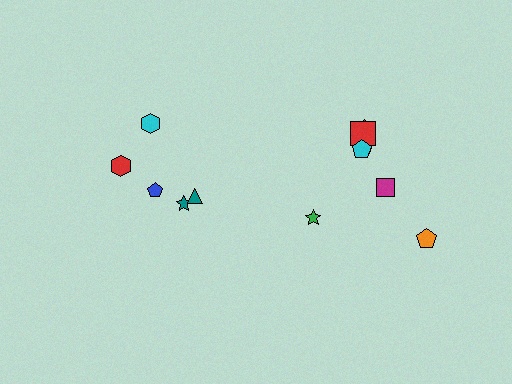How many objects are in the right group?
There are 7 objects.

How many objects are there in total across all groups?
There are 12 objects.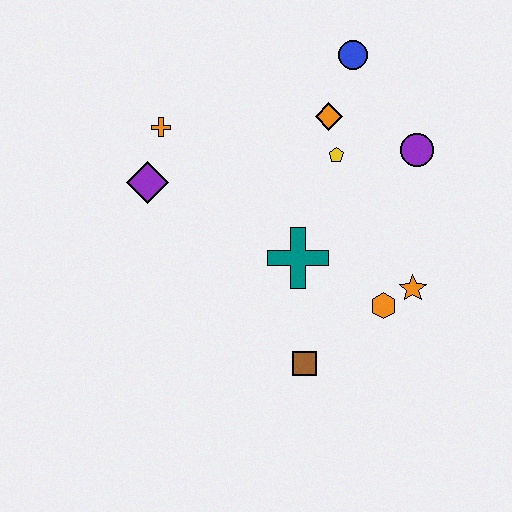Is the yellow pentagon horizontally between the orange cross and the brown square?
No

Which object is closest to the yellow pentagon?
The orange diamond is closest to the yellow pentagon.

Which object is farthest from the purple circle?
The purple diamond is farthest from the purple circle.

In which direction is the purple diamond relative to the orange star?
The purple diamond is to the left of the orange star.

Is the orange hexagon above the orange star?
No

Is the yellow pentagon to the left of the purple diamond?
No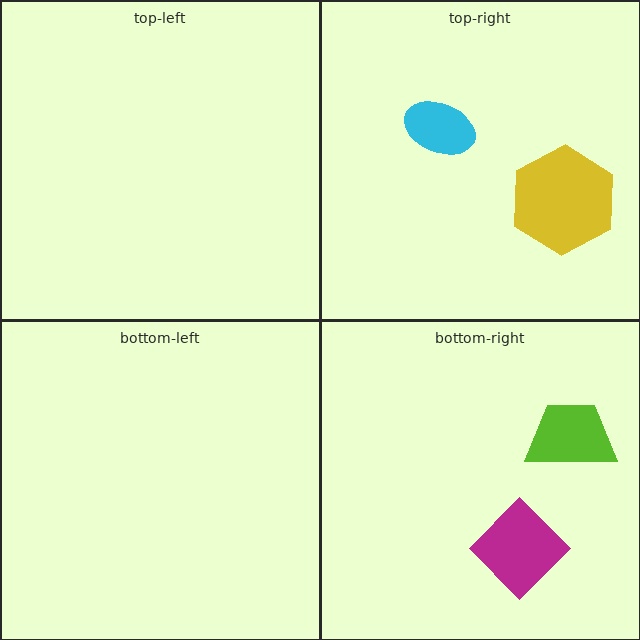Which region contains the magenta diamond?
The bottom-right region.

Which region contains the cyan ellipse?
The top-right region.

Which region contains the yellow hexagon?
The top-right region.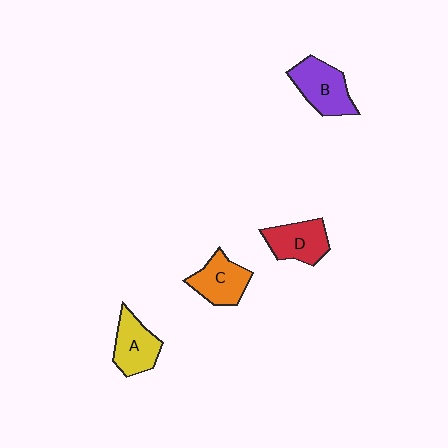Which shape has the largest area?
Shape B (purple).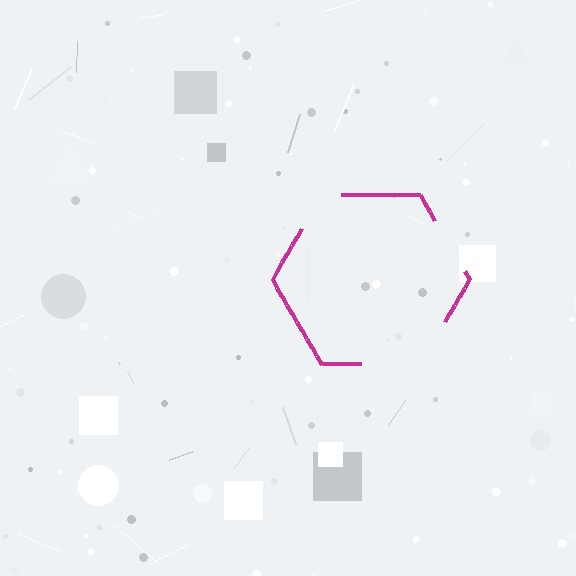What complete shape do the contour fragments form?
The contour fragments form a hexagon.